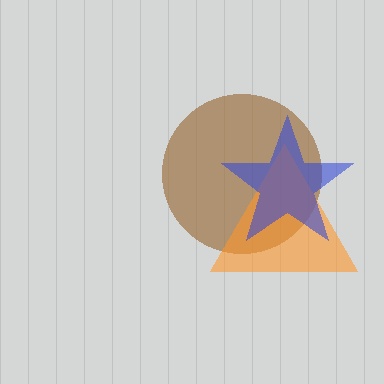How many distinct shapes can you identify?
There are 3 distinct shapes: a brown circle, an orange triangle, a blue star.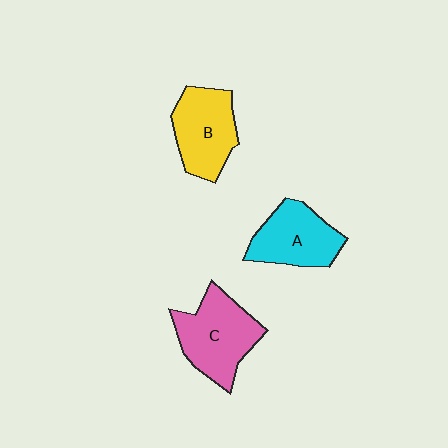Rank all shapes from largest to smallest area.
From largest to smallest: C (pink), B (yellow), A (cyan).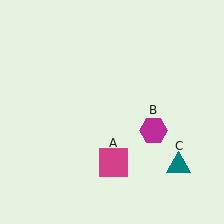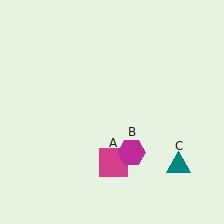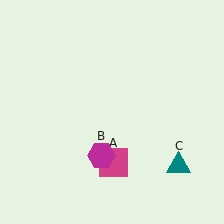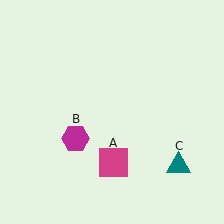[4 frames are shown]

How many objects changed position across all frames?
1 object changed position: magenta hexagon (object B).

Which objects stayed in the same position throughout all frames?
Magenta square (object A) and teal triangle (object C) remained stationary.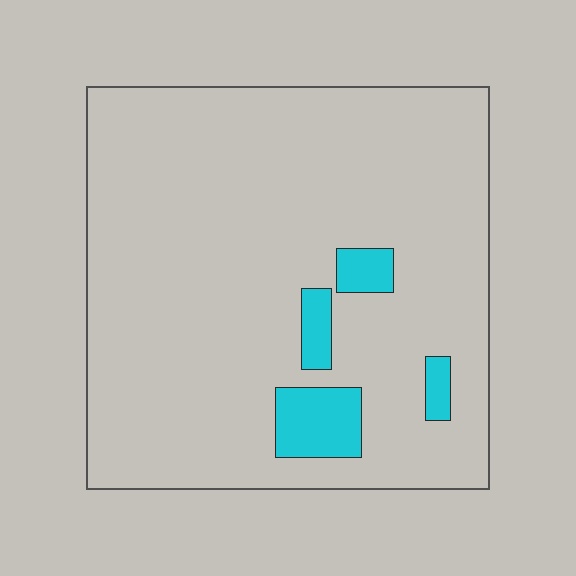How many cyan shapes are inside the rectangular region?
4.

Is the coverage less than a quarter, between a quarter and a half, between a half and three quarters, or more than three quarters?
Less than a quarter.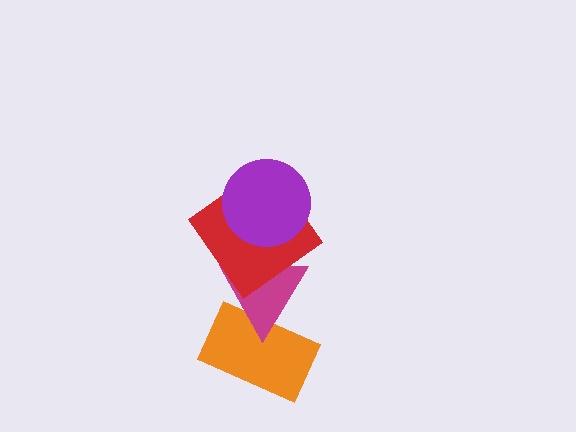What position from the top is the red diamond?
The red diamond is 2nd from the top.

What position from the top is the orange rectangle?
The orange rectangle is 4th from the top.